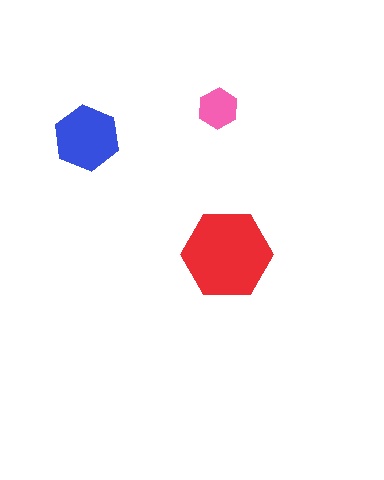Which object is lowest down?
The red hexagon is bottommost.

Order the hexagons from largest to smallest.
the red one, the blue one, the pink one.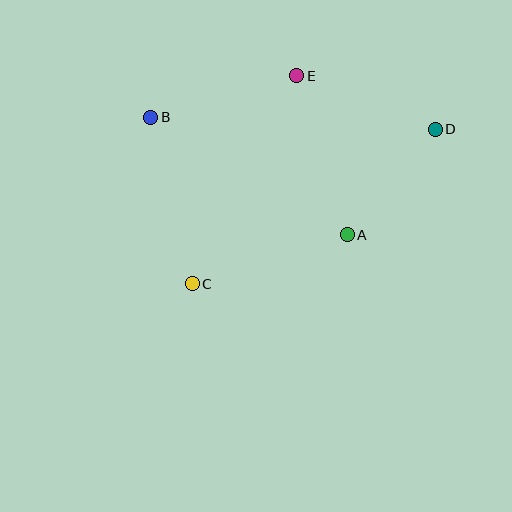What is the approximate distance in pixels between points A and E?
The distance between A and E is approximately 167 pixels.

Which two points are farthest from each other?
Points C and D are farthest from each other.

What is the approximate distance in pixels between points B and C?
The distance between B and C is approximately 171 pixels.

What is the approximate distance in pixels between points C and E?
The distance between C and E is approximately 233 pixels.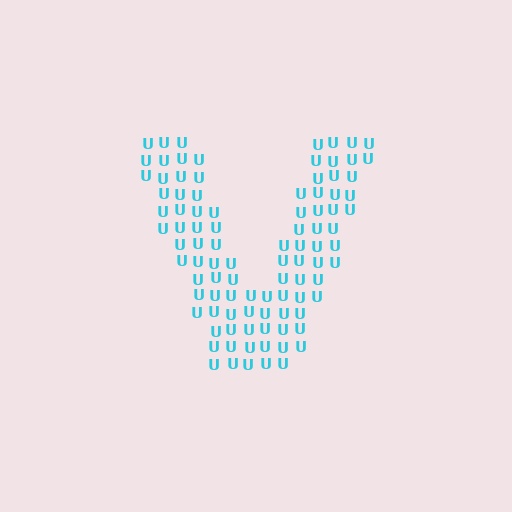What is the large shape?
The large shape is the letter V.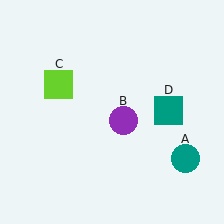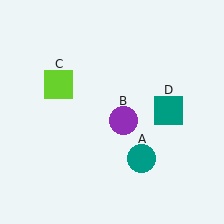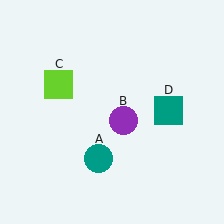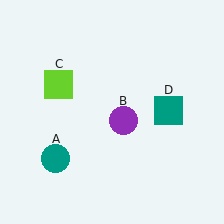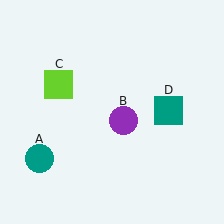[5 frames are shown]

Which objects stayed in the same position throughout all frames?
Purple circle (object B) and lime square (object C) and teal square (object D) remained stationary.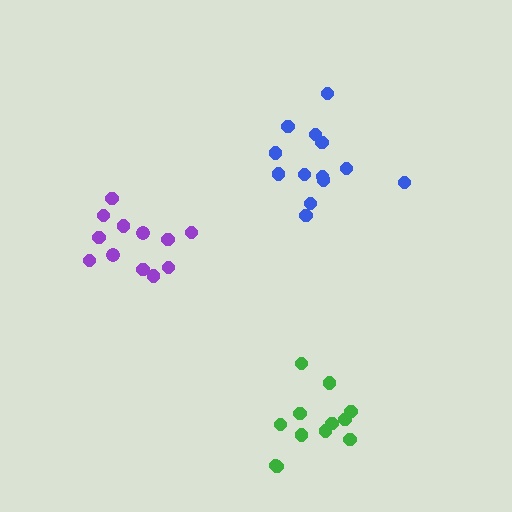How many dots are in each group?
Group 1: 12 dots, Group 2: 12 dots, Group 3: 13 dots (37 total).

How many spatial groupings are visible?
There are 3 spatial groupings.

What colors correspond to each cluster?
The clusters are colored: green, purple, blue.